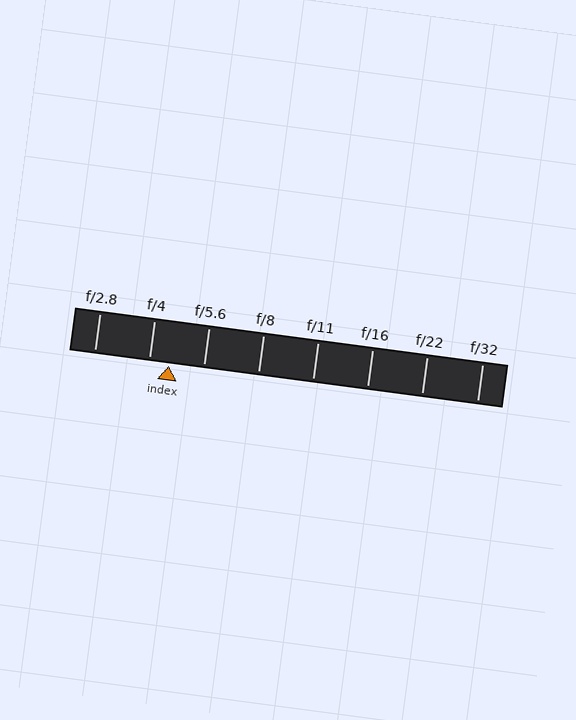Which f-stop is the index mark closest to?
The index mark is closest to f/4.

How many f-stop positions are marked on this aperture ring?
There are 8 f-stop positions marked.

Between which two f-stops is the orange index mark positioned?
The index mark is between f/4 and f/5.6.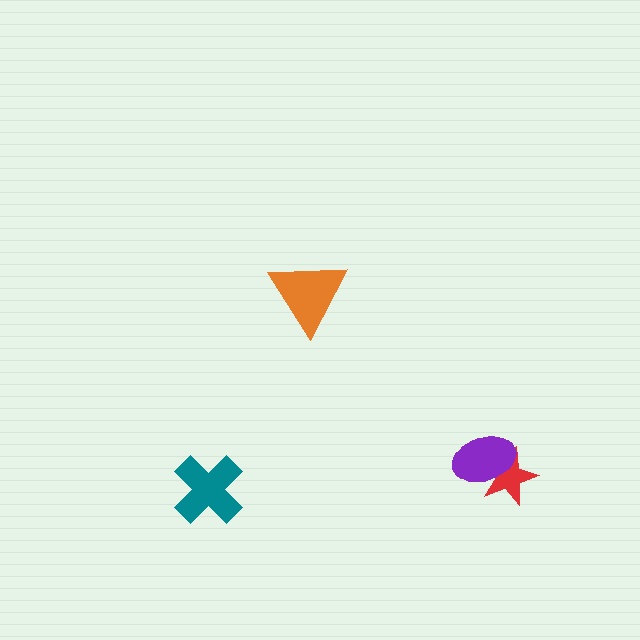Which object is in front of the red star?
The purple ellipse is in front of the red star.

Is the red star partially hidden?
Yes, it is partially covered by another shape.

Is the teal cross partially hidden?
No, no other shape covers it.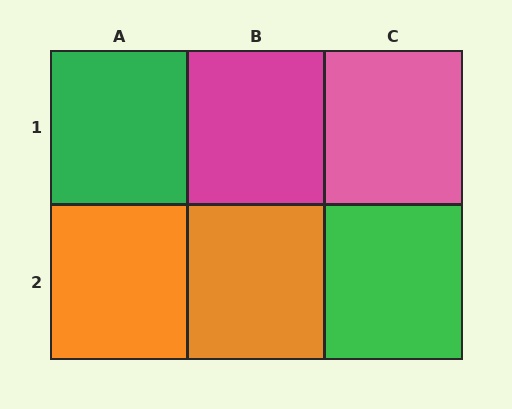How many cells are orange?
2 cells are orange.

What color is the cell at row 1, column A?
Green.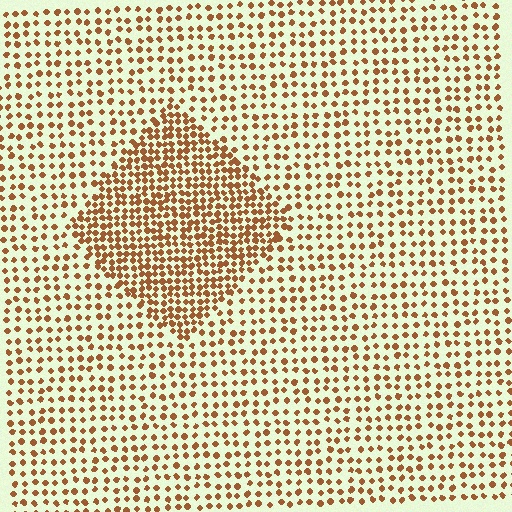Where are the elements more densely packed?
The elements are more densely packed inside the diamond boundary.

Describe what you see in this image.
The image contains small brown elements arranged at two different densities. A diamond-shaped region is visible where the elements are more densely packed than the surrounding area.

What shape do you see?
I see a diamond.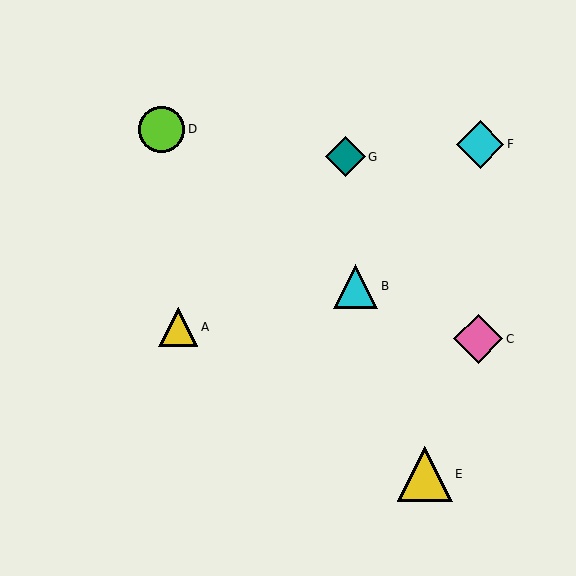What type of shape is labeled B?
Shape B is a cyan triangle.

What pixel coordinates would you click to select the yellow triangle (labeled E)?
Click at (425, 474) to select the yellow triangle E.